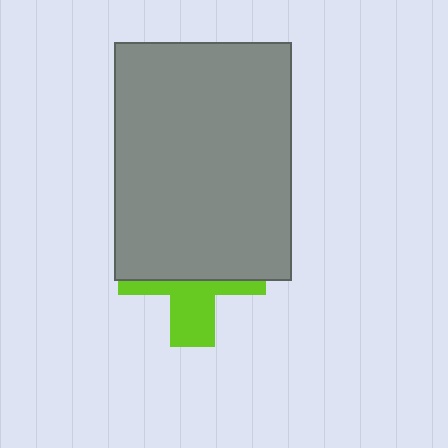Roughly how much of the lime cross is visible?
A small part of it is visible (roughly 39%).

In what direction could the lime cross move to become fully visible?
The lime cross could move down. That would shift it out from behind the gray rectangle entirely.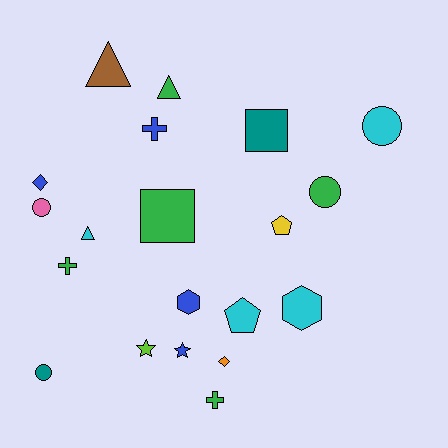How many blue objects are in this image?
There are 4 blue objects.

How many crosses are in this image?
There are 3 crosses.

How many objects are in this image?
There are 20 objects.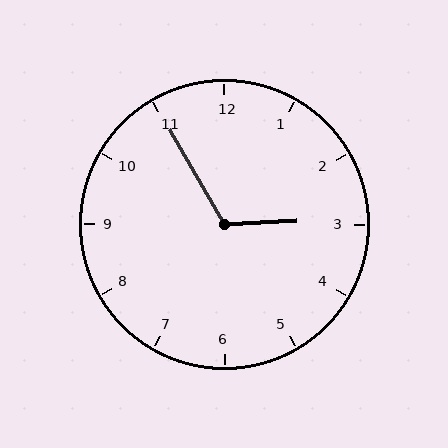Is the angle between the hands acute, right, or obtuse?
It is obtuse.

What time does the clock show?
2:55.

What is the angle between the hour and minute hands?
Approximately 118 degrees.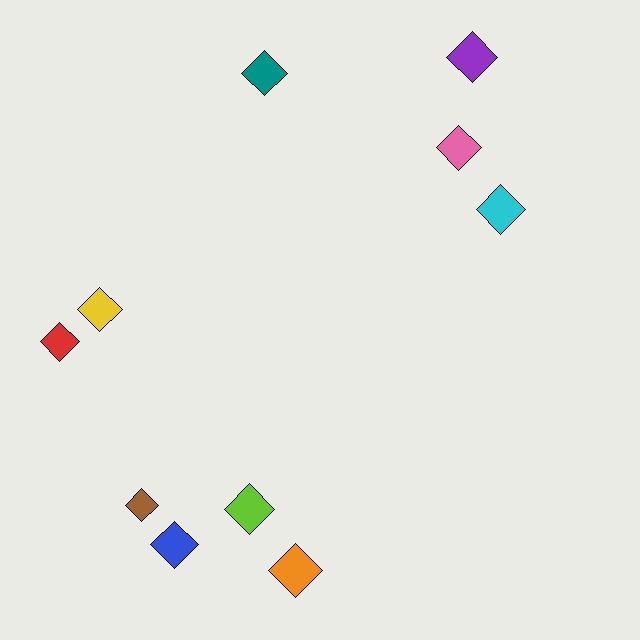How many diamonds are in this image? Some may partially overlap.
There are 10 diamonds.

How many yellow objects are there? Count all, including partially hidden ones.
There is 1 yellow object.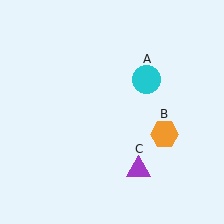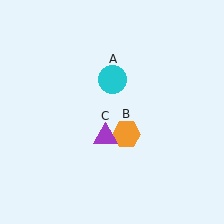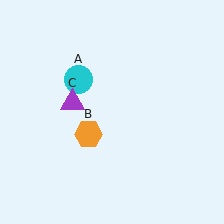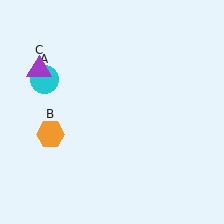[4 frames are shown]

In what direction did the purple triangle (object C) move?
The purple triangle (object C) moved up and to the left.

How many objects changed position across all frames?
3 objects changed position: cyan circle (object A), orange hexagon (object B), purple triangle (object C).